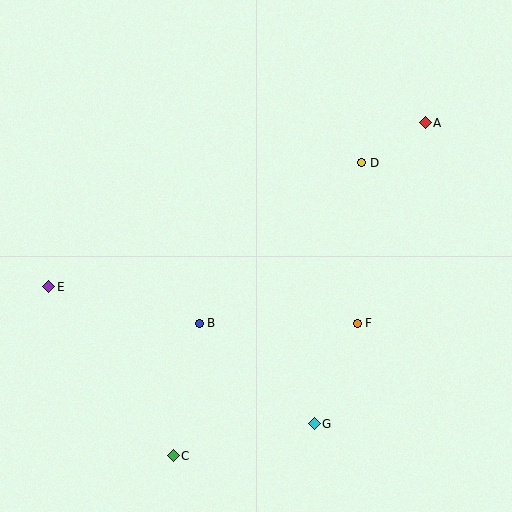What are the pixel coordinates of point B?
Point B is at (199, 323).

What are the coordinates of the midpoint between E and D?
The midpoint between E and D is at (205, 225).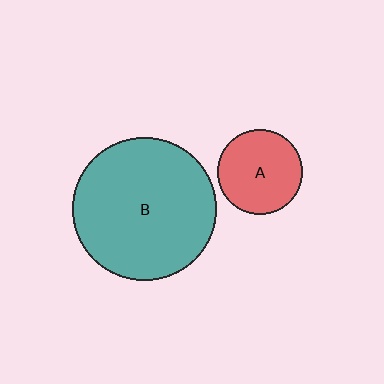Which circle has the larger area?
Circle B (teal).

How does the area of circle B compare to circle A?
Approximately 2.8 times.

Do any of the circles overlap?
No, none of the circles overlap.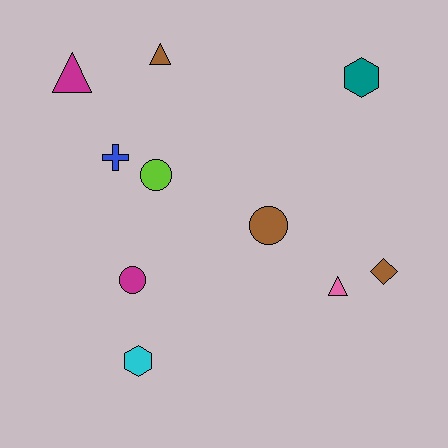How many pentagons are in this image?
There are no pentagons.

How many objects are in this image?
There are 10 objects.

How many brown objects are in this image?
There are 3 brown objects.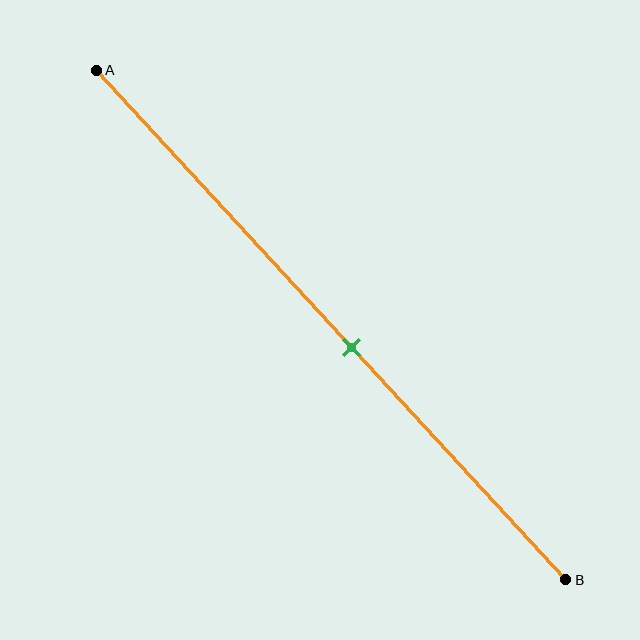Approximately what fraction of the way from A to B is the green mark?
The green mark is approximately 55% of the way from A to B.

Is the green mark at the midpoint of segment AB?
No, the mark is at about 55% from A, not at the 50% midpoint.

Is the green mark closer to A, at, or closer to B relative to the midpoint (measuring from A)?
The green mark is closer to point B than the midpoint of segment AB.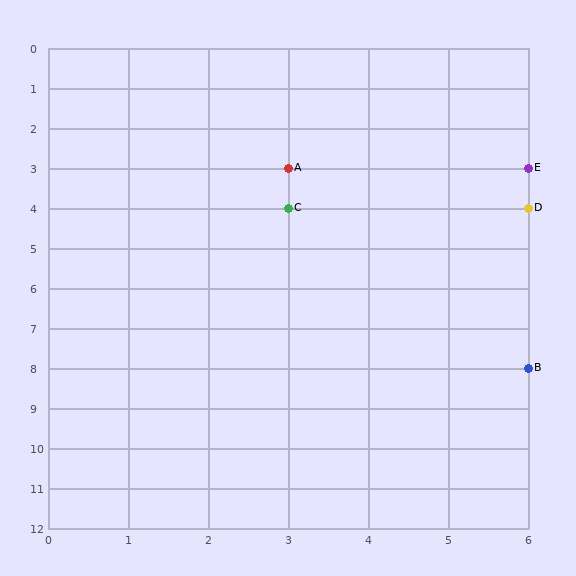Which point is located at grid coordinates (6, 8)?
Point B is at (6, 8).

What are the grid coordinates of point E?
Point E is at grid coordinates (6, 3).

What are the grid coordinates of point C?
Point C is at grid coordinates (3, 4).